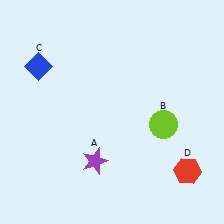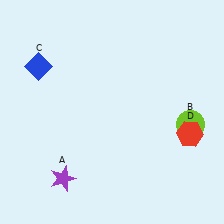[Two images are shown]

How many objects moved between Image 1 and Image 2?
3 objects moved between the two images.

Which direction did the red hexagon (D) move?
The red hexagon (D) moved up.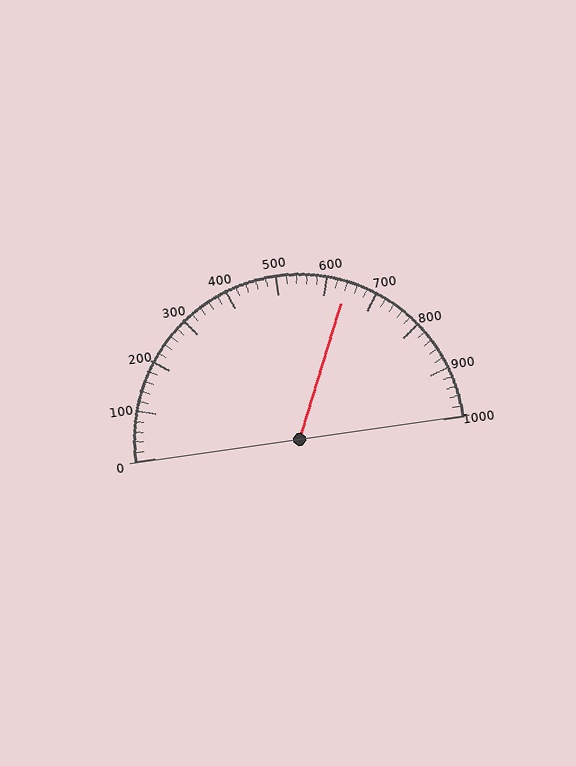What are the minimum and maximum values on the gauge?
The gauge ranges from 0 to 1000.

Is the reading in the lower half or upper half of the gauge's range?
The reading is in the upper half of the range (0 to 1000).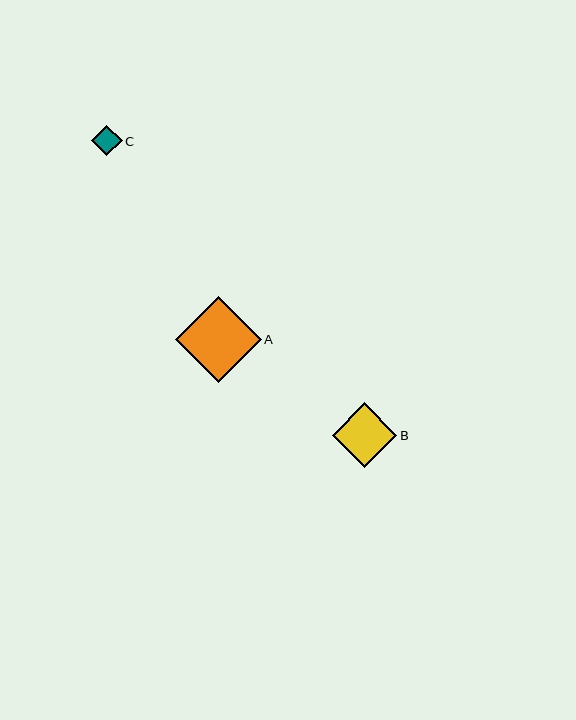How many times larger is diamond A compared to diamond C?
Diamond A is approximately 2.8 times the size of diamond C.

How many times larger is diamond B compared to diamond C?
Diamond B is approximately 2.1 times the size of diamond C.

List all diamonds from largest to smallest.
From largest to smallest: A, B, C.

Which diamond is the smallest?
Diamond C is the smallest with a size of approximately 30 pixels.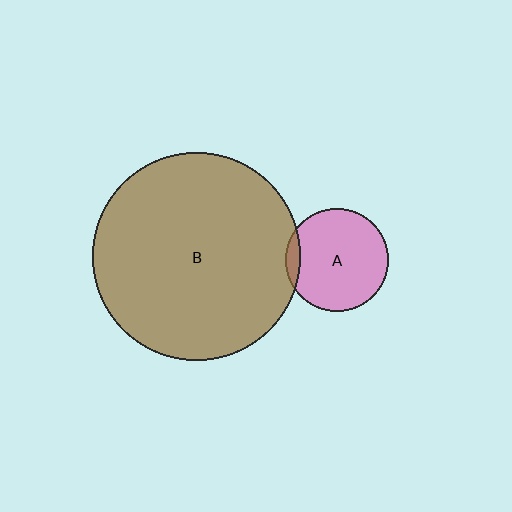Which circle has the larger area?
Circle B (brown).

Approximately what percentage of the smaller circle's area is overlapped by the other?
Approximately 10%.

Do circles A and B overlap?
Yes.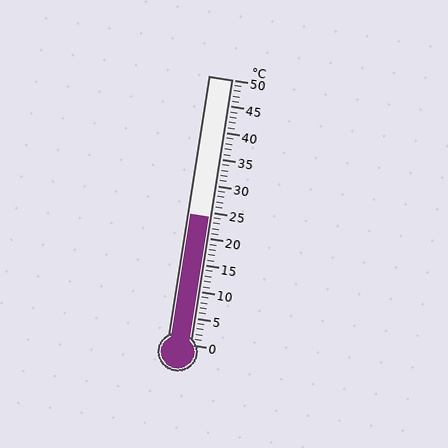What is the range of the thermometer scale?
The thermometer scale ranges from 0°C to 50°C.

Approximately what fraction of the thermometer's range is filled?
The thermometer is filled to approximately 50% of its range.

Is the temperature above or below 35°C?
The temperature is below 35°C.